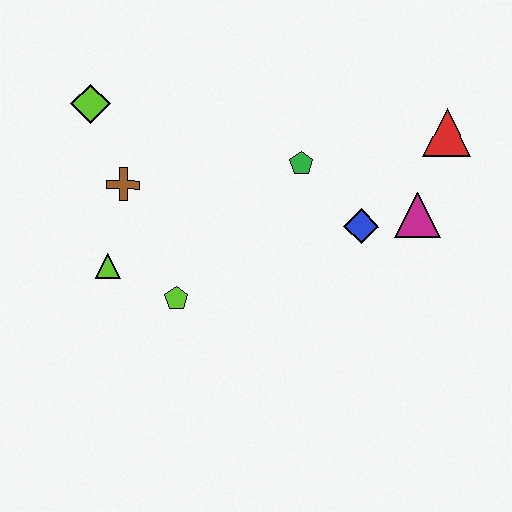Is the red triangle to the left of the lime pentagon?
No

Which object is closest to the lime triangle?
The lime pentagon is closest to the lime triangle.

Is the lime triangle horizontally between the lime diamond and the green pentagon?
Yes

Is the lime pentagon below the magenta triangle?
Yes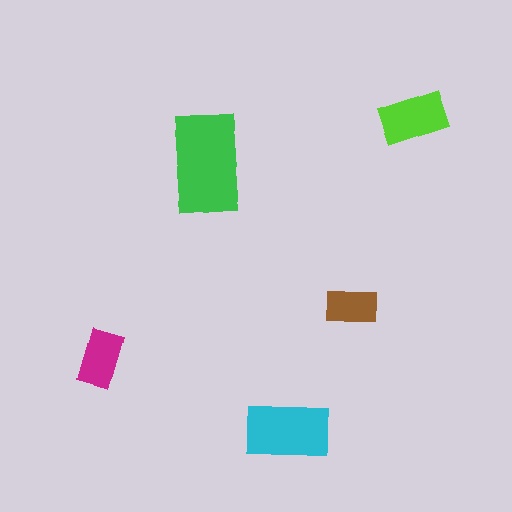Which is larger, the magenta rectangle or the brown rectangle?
The magenta one.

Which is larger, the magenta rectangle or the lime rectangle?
The lime one.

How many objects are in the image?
There are 5 objects in the image.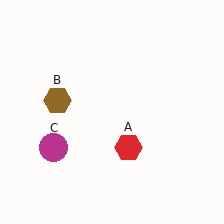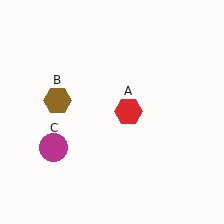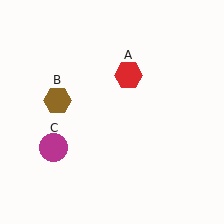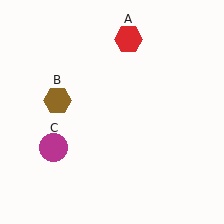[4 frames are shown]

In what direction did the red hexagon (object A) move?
The red hexagon (object A) moved up.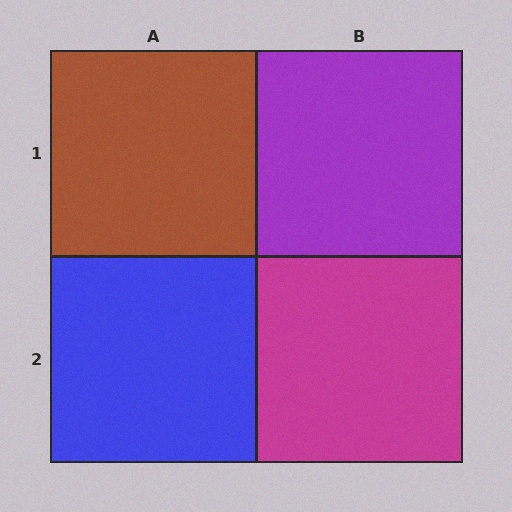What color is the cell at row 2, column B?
Magenta.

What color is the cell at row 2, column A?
Blue.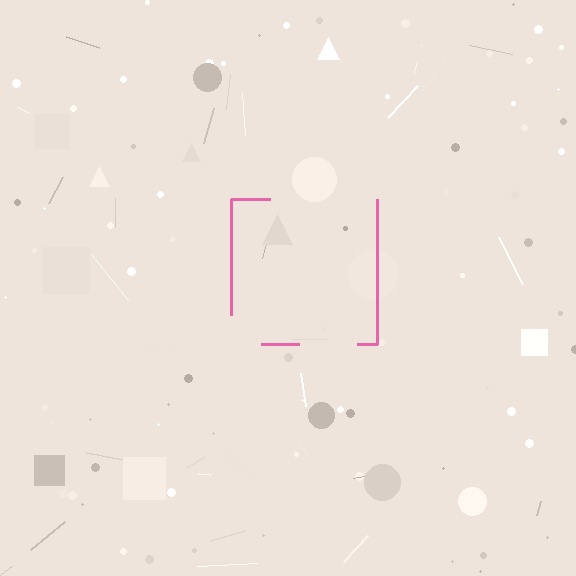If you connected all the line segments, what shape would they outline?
They would outline a square.